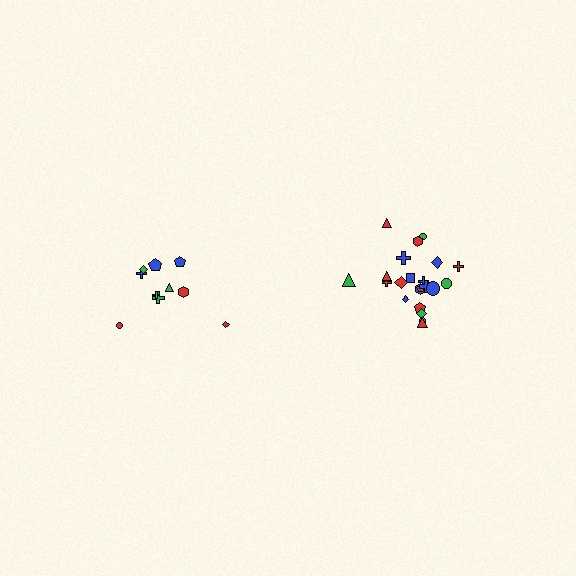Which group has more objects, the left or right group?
The right group.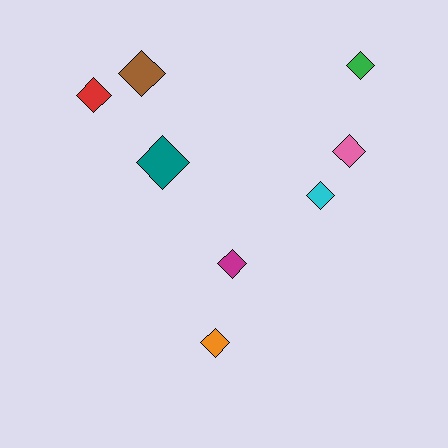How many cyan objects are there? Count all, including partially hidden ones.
There is 1 cyan object.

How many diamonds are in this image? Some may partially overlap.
There are 8 diamonds.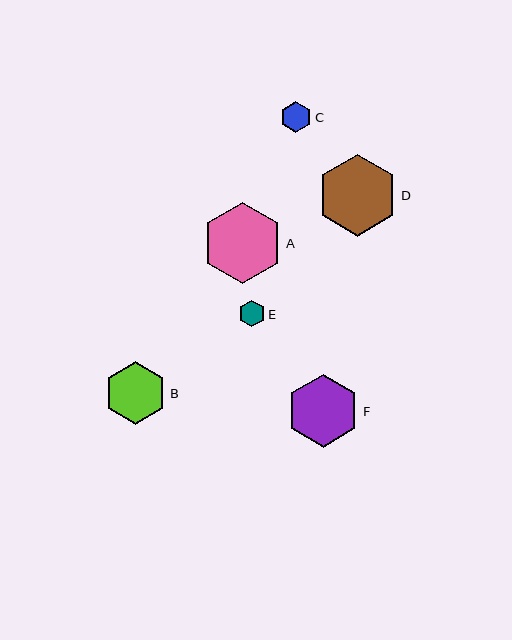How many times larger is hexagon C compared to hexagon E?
Hexagon C is approximately 1.2 times the size of hexagon E.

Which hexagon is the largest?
Hexagon D is the largest with a size of approximately 82 pixels.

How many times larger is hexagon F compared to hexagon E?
Hexagon F is approximately 2.7 times the size of hexagon E.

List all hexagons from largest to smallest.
From largest to smallest: D, A, F, B, C, E.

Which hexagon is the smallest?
Hexagon E is the smallest with a size of approximately 27 pixels.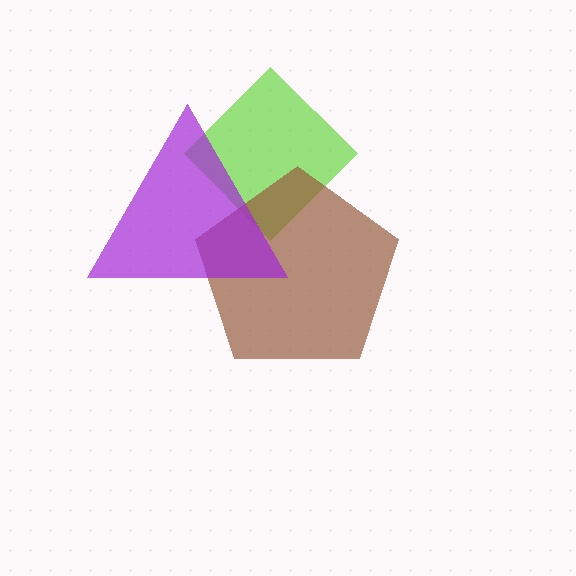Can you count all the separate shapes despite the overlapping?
Yes, there are 3 separate shapes.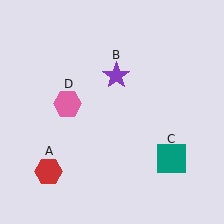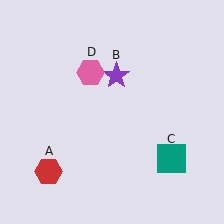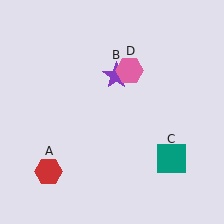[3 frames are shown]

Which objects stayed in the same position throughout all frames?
Red hexagon (object A) and purple star (object B) and teal square (object C) remained stationary.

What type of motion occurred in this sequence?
The pink hexagon (object D) rotated clockwise around the center of the scene.